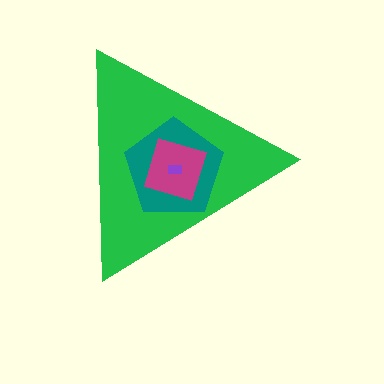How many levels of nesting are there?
4.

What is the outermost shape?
The green triangle.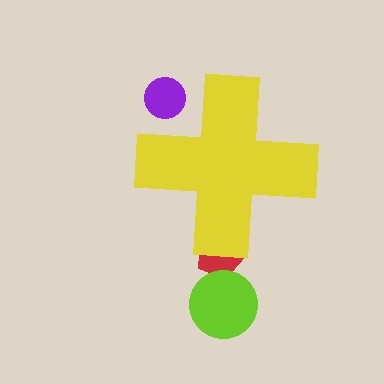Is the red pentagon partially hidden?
Yes, the red pentagon is partially hidden behind the yellow cross.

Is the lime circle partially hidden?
No, the lime circle is fully visible.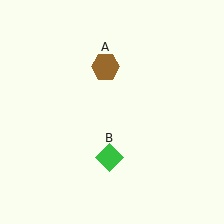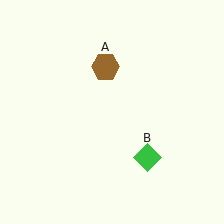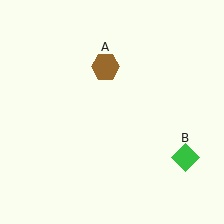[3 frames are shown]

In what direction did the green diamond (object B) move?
The green diamond (object B) moved right.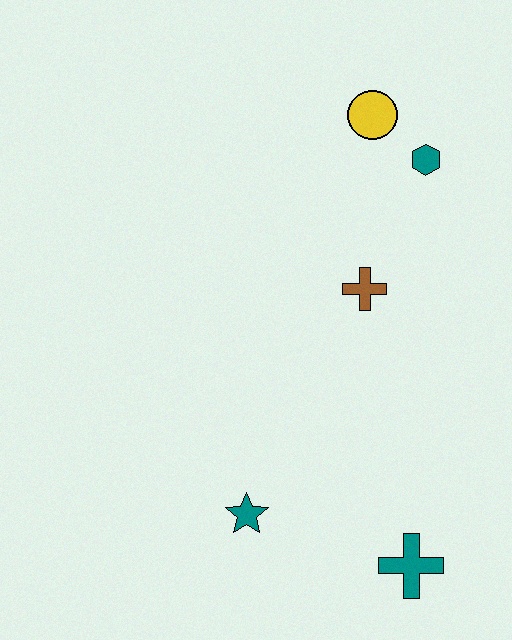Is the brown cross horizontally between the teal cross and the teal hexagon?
No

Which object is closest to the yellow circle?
The teal hexagon is closest to the yellow circle.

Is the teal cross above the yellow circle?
No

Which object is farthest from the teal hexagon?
The teal cross is farthest from the teal hexagon.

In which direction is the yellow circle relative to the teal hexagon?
The yellow circle is to the left of the teal hexagon.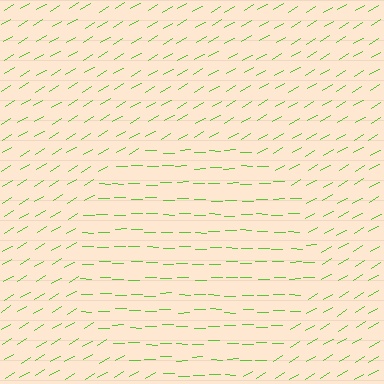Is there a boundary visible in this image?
Yes, there is a texture boundary formed by a change in line orientation.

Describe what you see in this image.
The image is filled with small lime line segments. A circle region in the image has lines oriented differently from the surrounding lines, creating a visible texture boundary.